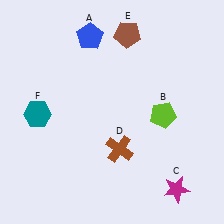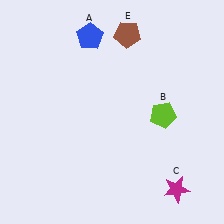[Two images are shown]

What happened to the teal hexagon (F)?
The teal hexagon (F) was removed in Image 2. It was in the bottom-left area of Image 1.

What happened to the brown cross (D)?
The brown cross (D) was removed in Image 2. It was in the bottom-right area of Image 1.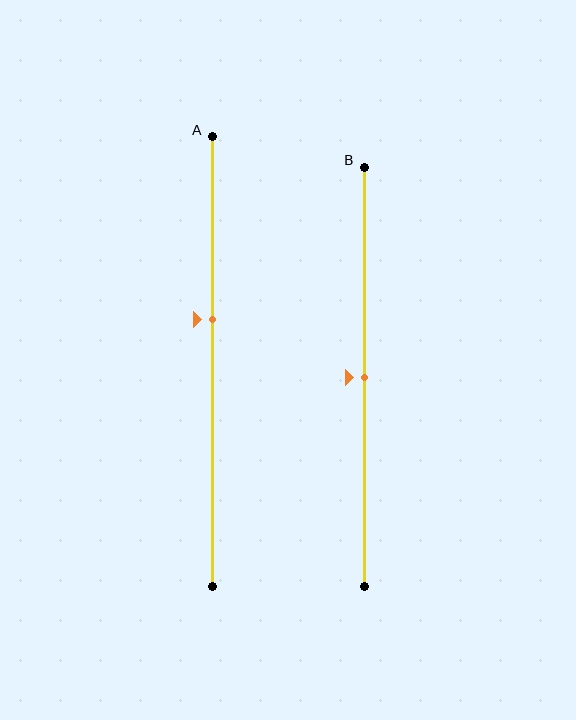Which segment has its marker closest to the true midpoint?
Segment B has its marker closest to the true midpoint.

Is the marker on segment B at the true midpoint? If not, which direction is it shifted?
Yes, the marker on segment B is at the true midpoint.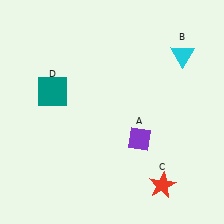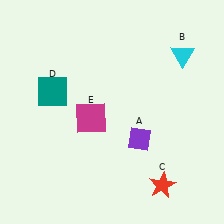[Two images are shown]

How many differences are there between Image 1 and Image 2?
There is 1 difference between the two images.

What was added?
A magenta square (E) was added in Image 2.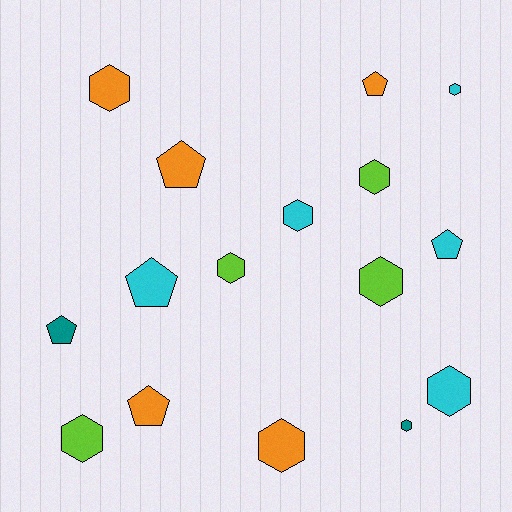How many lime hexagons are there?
There are 4 lime hexagons.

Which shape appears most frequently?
Hexagon, with 10 objects.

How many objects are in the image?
There are 16 objects.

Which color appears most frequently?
Cyan, with 5 objects.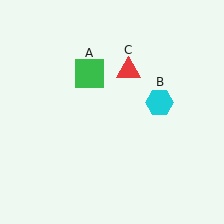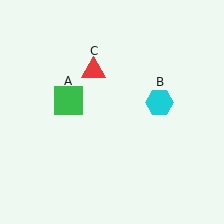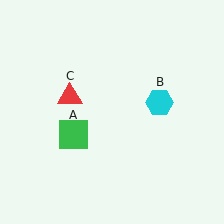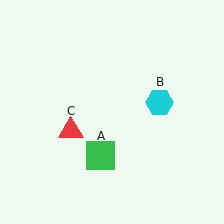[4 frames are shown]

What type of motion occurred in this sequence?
The green square (object A), red triangle (object C) rotated counterclockwise around the center of the scene.